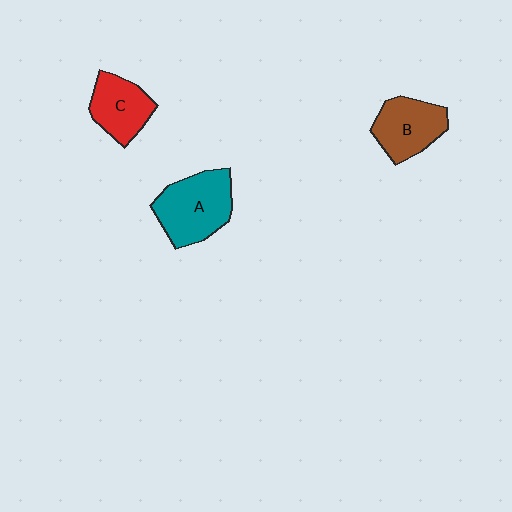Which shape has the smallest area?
Shape C (red).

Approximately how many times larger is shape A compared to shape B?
Approximately 1.3 times.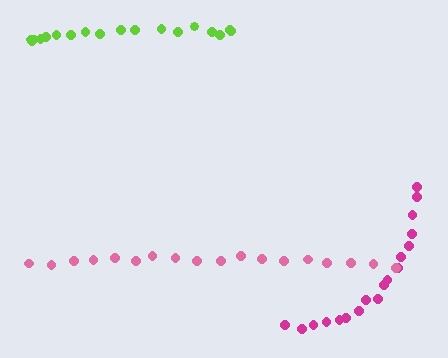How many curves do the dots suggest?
There are 3 distinct paths.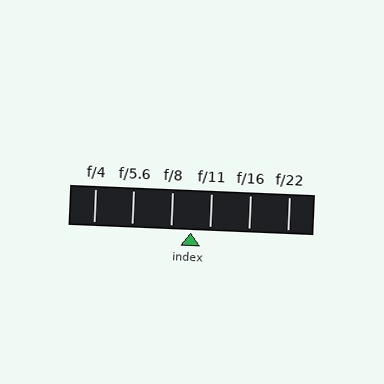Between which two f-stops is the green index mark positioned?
The index mark is between f/8 and f/11.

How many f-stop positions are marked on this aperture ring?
There are 6 f-stop positions marked.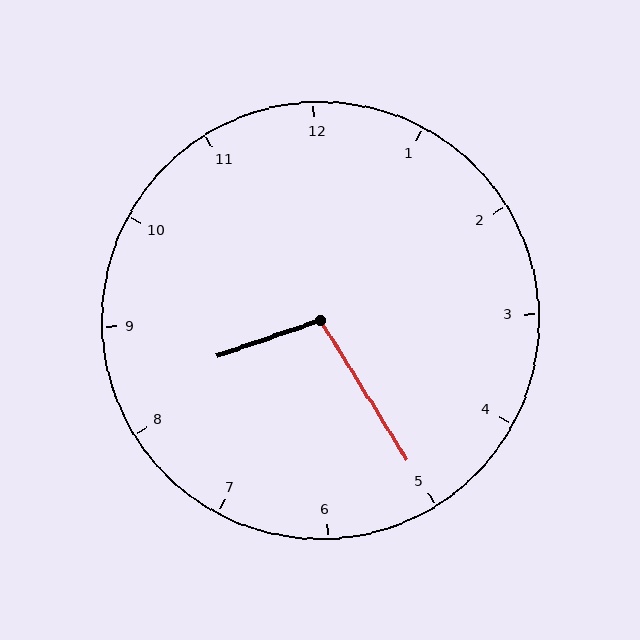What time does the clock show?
8:25.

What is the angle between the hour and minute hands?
Approximately 102 degrees.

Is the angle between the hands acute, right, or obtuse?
It is obtuse.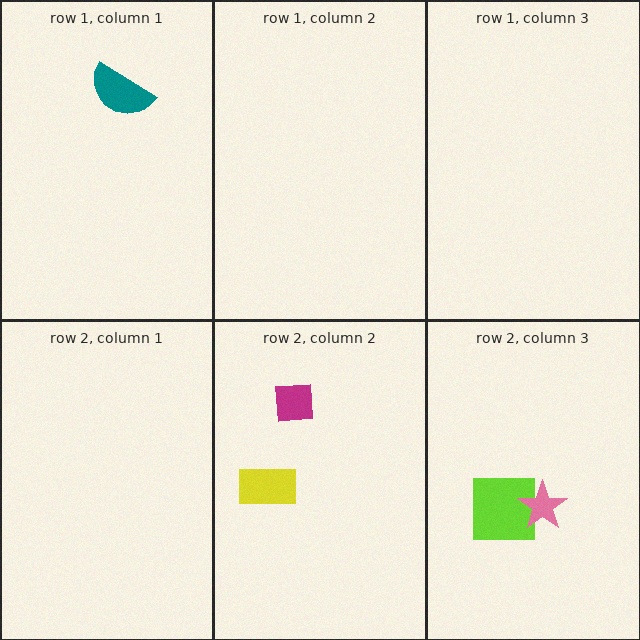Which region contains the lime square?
The row 2, column 3 region.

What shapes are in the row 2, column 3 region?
The lime square, the pink star.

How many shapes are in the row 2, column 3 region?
2.